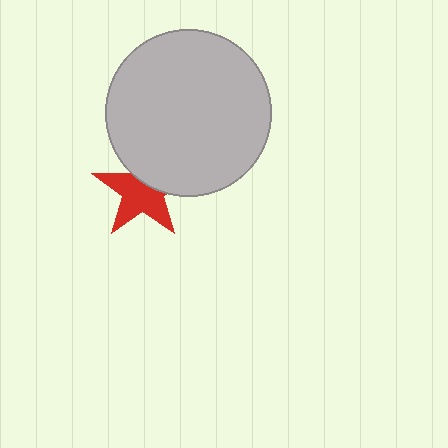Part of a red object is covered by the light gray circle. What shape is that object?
It is a star.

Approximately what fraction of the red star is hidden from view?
Roughly 36% of the red star is hidden behind the light gray circle.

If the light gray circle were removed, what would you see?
You would see the complete red star.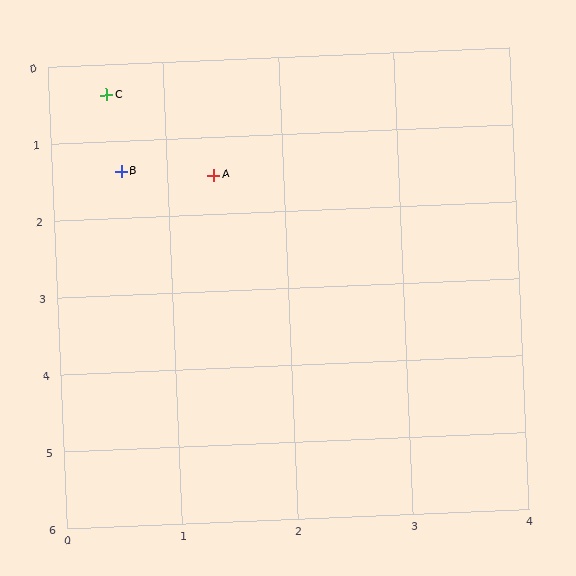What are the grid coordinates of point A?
Point A is at approximately (1.4, 1.5).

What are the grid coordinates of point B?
Point B is at approximately (0.6, 1.4).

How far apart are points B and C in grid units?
Points B and C are about 1.0 grid units apart.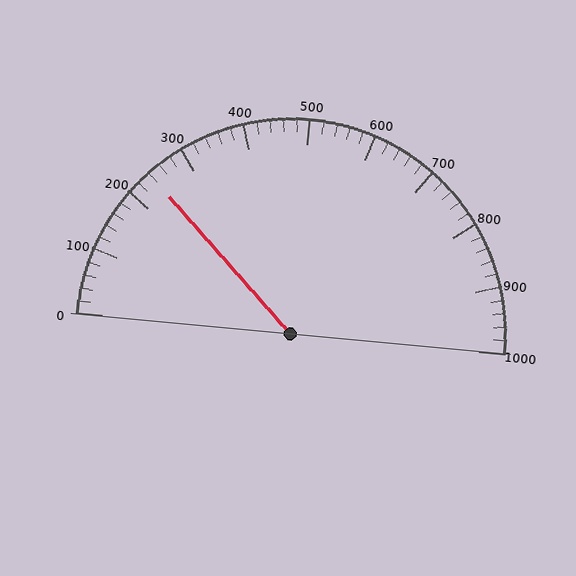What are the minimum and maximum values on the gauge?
The gauge ranges from 0 to 1000.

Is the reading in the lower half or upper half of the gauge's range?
The reading is in the lower half of the range (0 to 1000).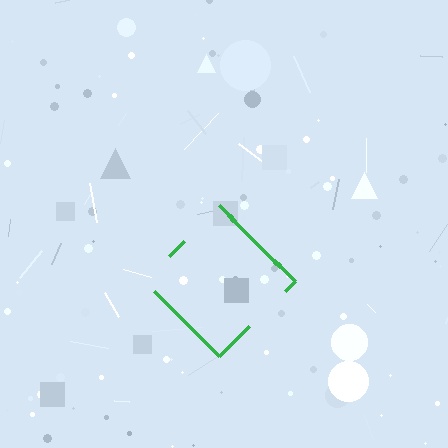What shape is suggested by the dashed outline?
The dashed outline suggests a diamond.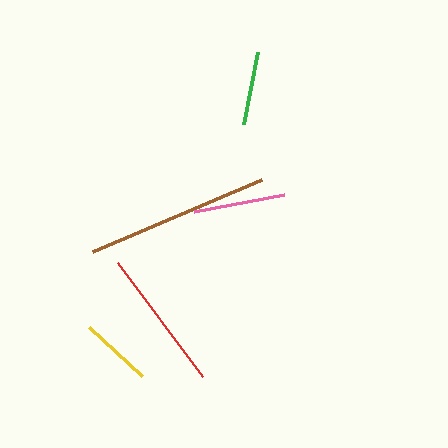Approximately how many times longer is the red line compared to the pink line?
The red line is approximately 1.6 times the length of the pink line.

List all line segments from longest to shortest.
From longest to shortest: brown, red, pink, green, yellow.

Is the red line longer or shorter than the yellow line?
The red line is longer than the yellow line.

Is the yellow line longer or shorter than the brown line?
The brown line is longer than the yellow line.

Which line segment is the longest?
The brown line is the longest at approximately 183 pixels.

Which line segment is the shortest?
The yellow line is the shortest at approximately 72 pixels.